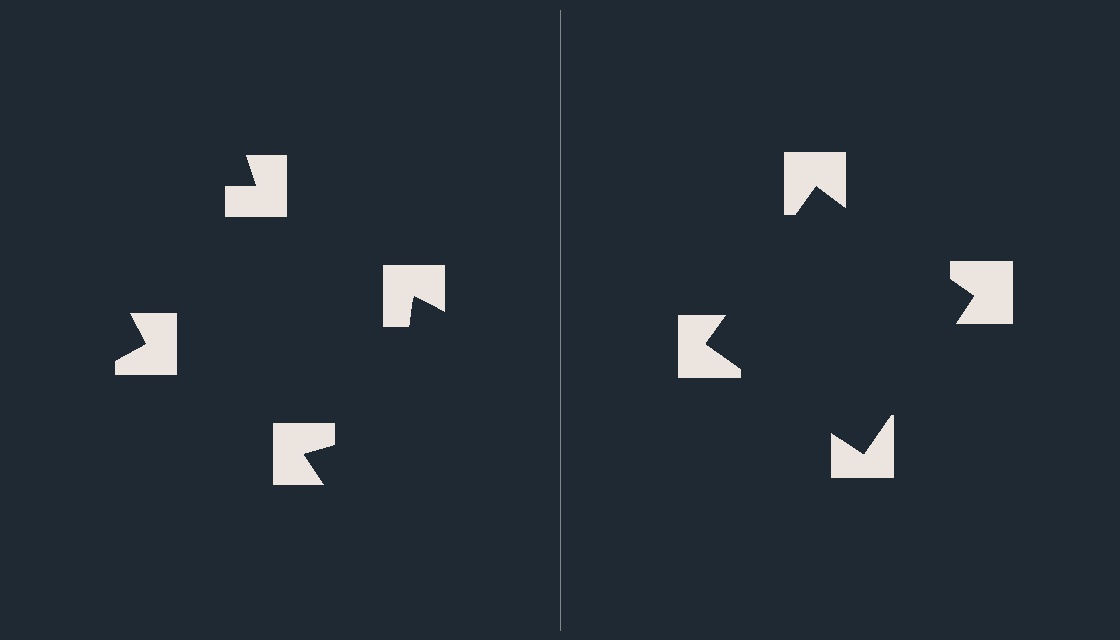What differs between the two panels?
The notched squares are positioned identically on both sides; only the wedge orientations differ. On the right they align to a square; on the left they are misaligned.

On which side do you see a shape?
An illusory square appears on the right side. On the left side the wedge cuts are rotated, so no coherent shape forms.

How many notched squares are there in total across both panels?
8 — 4 on each side.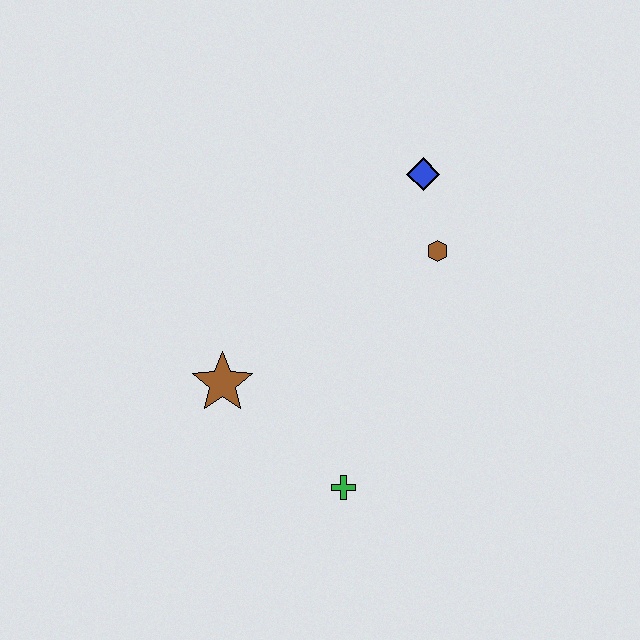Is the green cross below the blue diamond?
Yes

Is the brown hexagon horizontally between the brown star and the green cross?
No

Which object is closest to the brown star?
The green cross is closest to the brown star.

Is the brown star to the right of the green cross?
No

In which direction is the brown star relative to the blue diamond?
The brown star is below the blue diamond.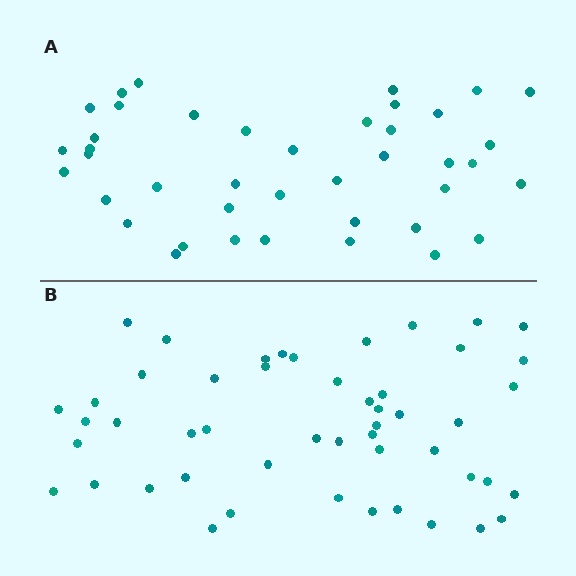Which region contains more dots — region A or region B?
Region B (the bottom region) has more dots.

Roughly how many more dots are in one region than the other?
Region B has roughly 8 or so more dots than region A.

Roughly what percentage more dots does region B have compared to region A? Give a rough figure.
About 20% more.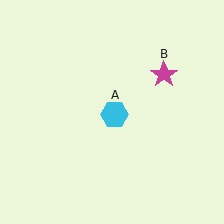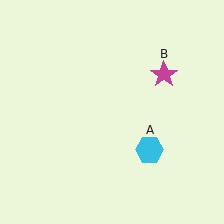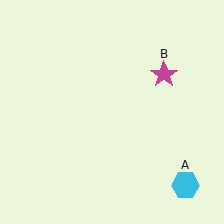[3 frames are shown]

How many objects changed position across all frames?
1 object changed position: cyan hexagon (object A).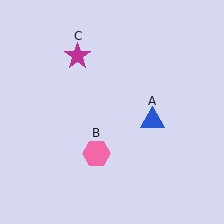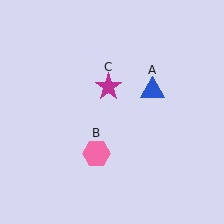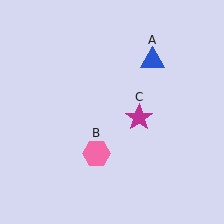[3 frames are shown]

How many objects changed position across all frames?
2 objects changed position: blue triangle (object A), magenta star (object C).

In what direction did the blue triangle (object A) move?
The blue triangle (object A) moved up.